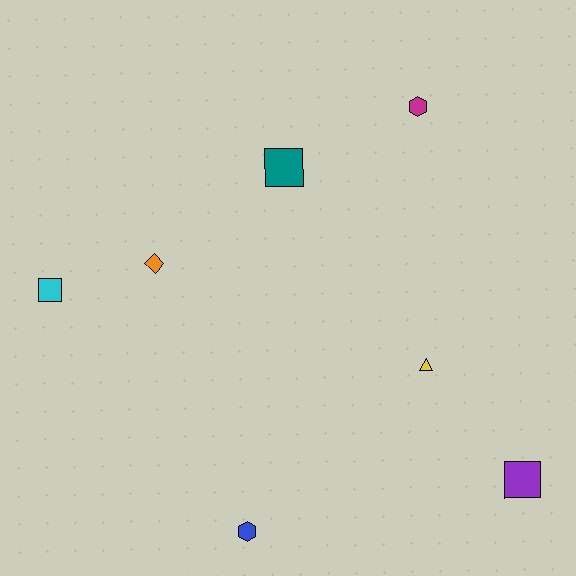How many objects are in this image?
There are 7 objects.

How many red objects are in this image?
There are no red objects.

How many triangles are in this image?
There is 1 triangle.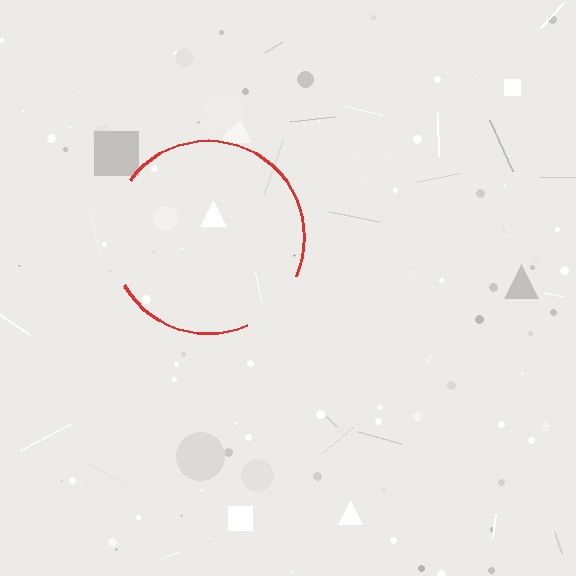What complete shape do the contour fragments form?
The contour fragments form a circle.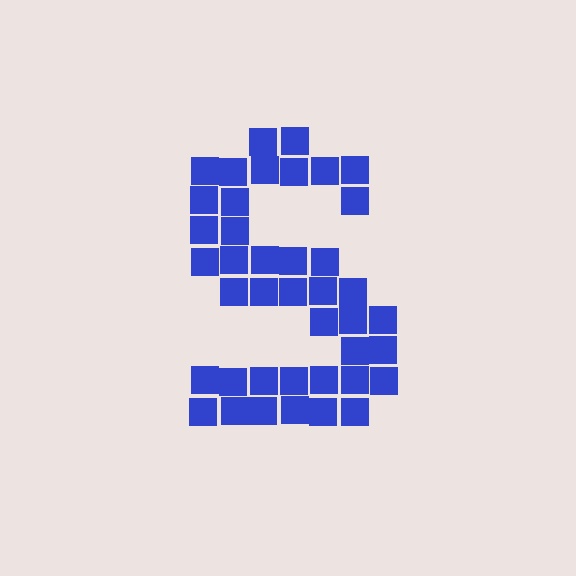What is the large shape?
The large shape is the letter S.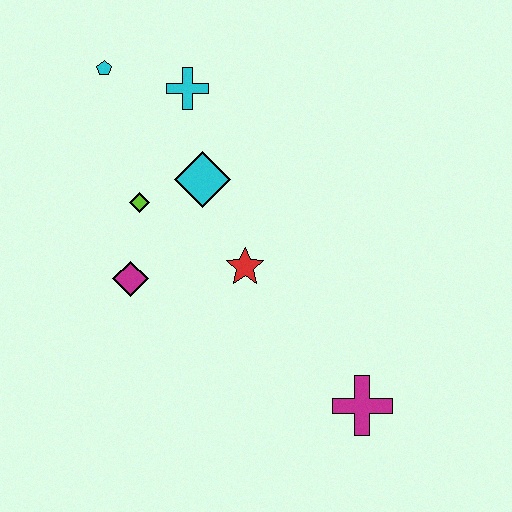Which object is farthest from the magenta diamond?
The magenta cross is farthest from the magenta diamond.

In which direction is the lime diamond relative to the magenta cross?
The lime diamond is to the left of the magenta cross.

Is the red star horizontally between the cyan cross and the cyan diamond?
No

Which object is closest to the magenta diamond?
The lime diamond is closest to the magenta diamond.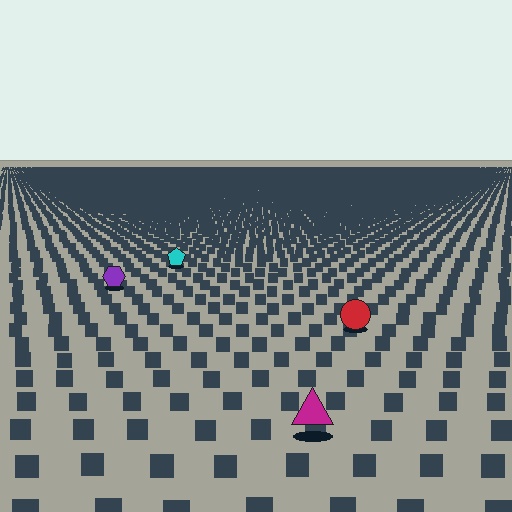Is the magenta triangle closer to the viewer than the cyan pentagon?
Yes. The magenta triangle is closer — you can tell from the texture gradient: the ground texture is coarser near it.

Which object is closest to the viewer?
The magenta triangle is closest. The texture marks near it are larger and more spread out.